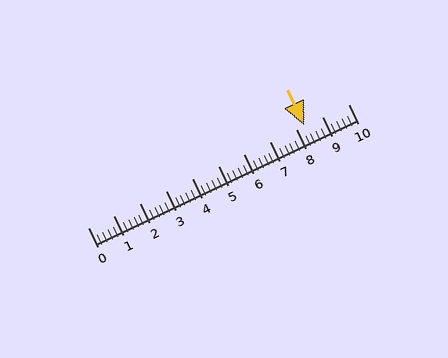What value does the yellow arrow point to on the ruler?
The yellow arrow points to approximately 8.3.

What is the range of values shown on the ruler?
The ruler shows values from 0 to 10.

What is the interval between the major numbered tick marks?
The major tick marks are spaced 1 units apart.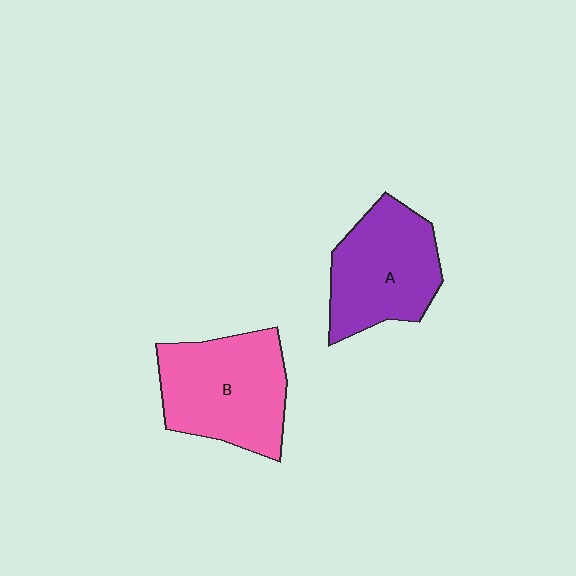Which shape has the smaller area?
Shape A (purple).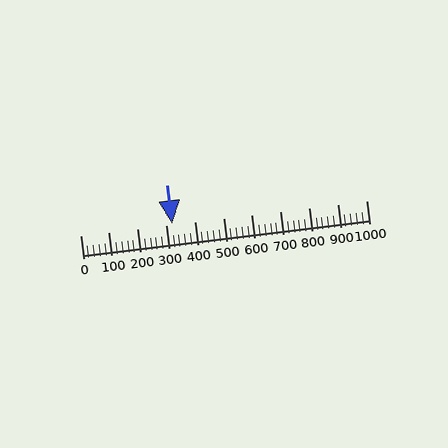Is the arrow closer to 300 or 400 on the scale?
The arrow is closer to 300.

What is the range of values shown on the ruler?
The ruler shows values from 0 to 1000.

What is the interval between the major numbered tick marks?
The major tick marks are spaced 100 units apart.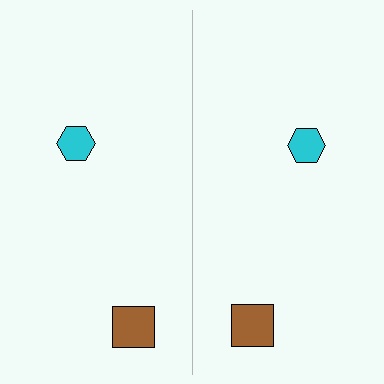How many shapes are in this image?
There are 4 shapes in this image.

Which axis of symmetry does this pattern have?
The pattern has a vertical axis of symmetry running through the center of the image.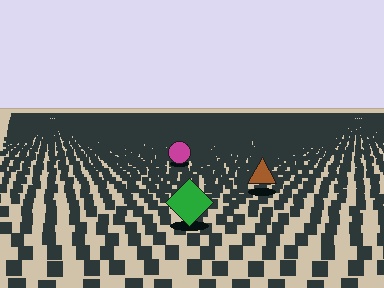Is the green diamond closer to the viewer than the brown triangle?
Yes. The green diamond is closer — you can tell from the texture gradient: the ground texture is coarser near it.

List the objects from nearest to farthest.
From nearest to farthest: the green diamond, the brown triangle, the magenta circle.